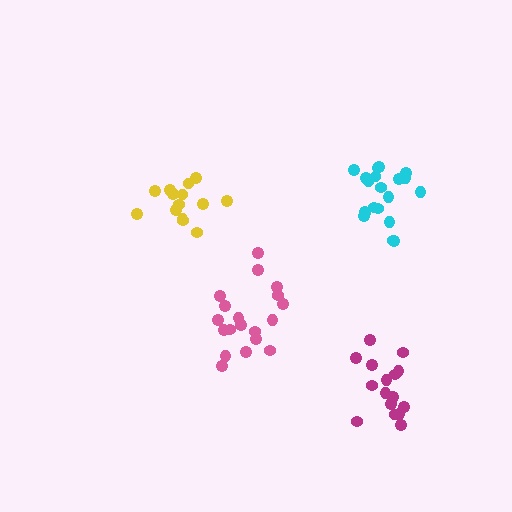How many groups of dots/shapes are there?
There are 4 groups.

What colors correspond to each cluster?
The clusters are colored: yellow, pink, magenta, cyan.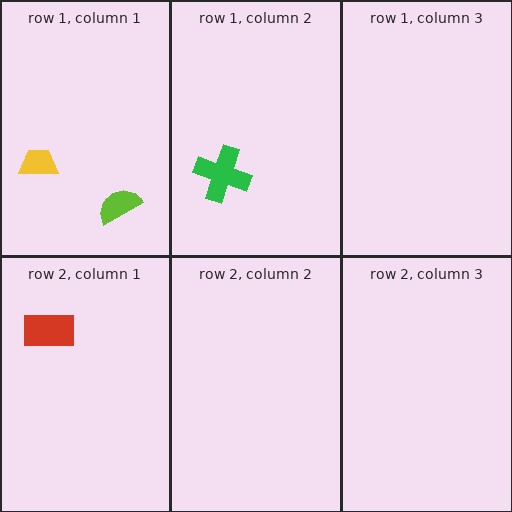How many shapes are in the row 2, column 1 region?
1.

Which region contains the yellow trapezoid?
The row 1, column 1 region.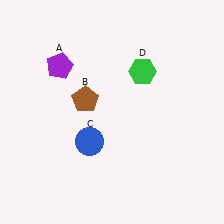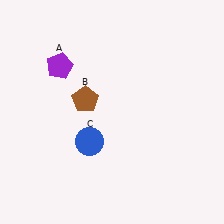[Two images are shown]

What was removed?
The green hexagon (D) was removed in Image 2.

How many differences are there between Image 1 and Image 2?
There is 1 difference between the two images.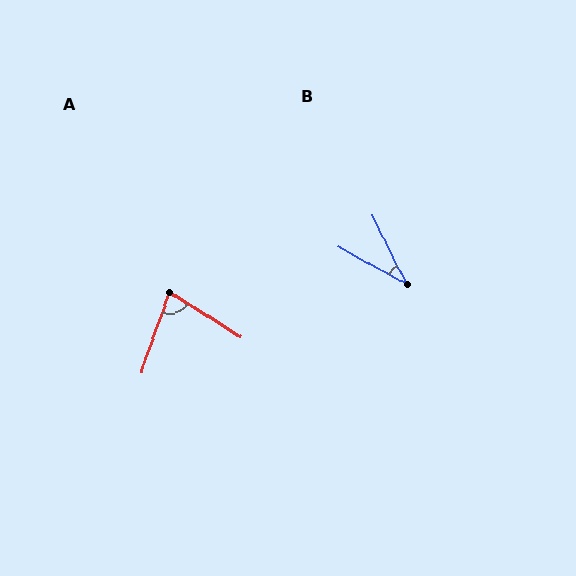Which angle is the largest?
A, at approximately 77 degrees.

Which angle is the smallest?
B, at approximately 35 degrees.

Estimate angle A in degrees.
Approximately 77 degrees.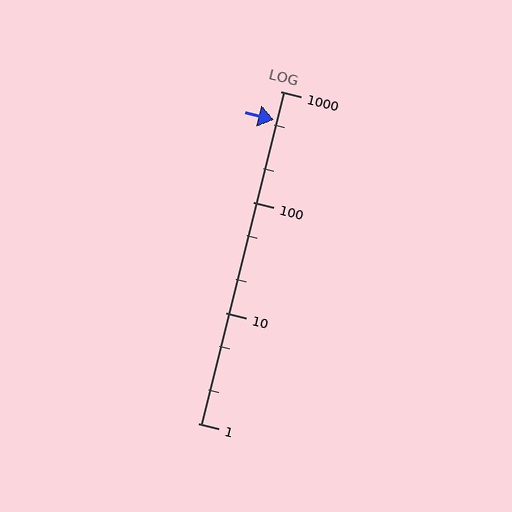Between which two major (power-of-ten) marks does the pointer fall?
The pointer is between 100 and 1000.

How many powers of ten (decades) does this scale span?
The scale spans 3 decades, from 1 to 1000.